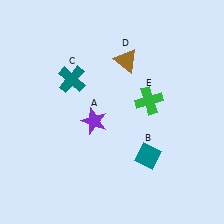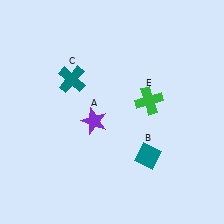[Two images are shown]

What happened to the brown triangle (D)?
The brown triangle (D) was removed in Image 2. It was in the top-right area of Image 1.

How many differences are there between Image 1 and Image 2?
There is 1 difference between the two images.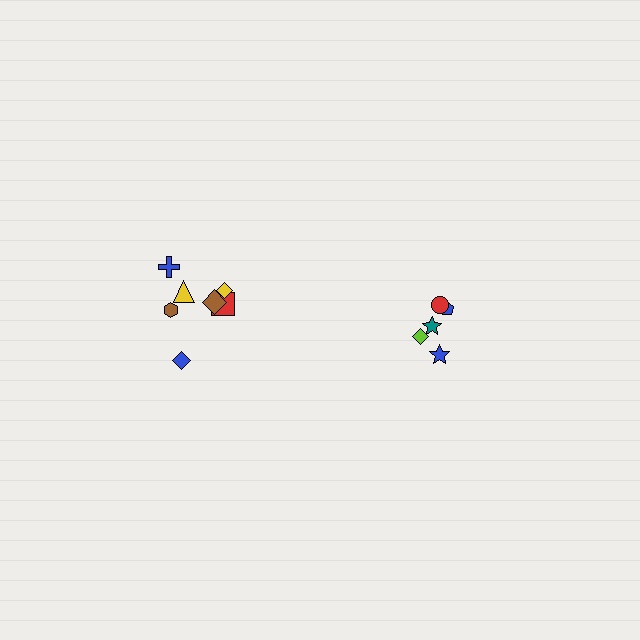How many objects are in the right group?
There are 5 objects.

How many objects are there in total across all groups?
There are 12 objects.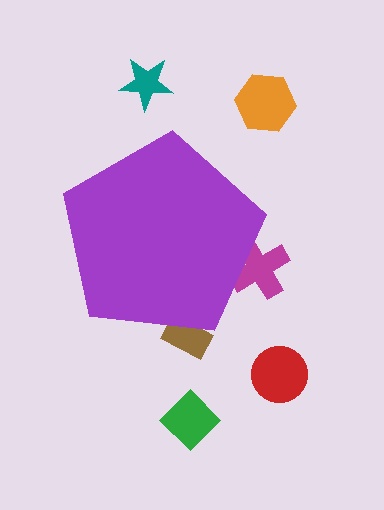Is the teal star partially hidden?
No, the teal star is fully visible.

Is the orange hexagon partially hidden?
No, the orange hexagon is fully visible.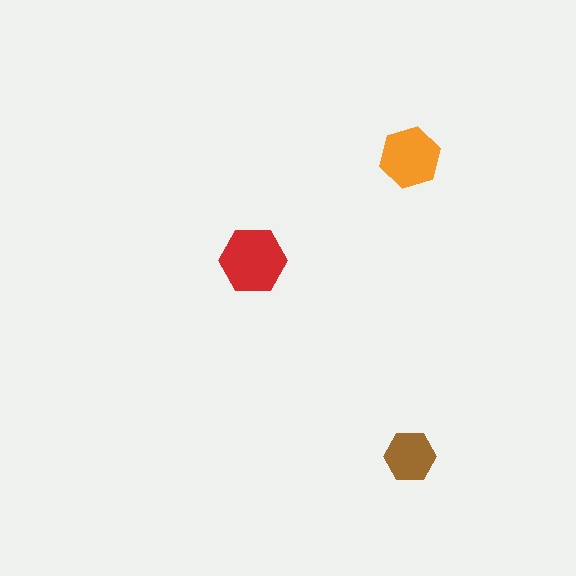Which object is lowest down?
The brown hexagon is bottommost.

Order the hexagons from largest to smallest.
the red one, the orange one, the brown one.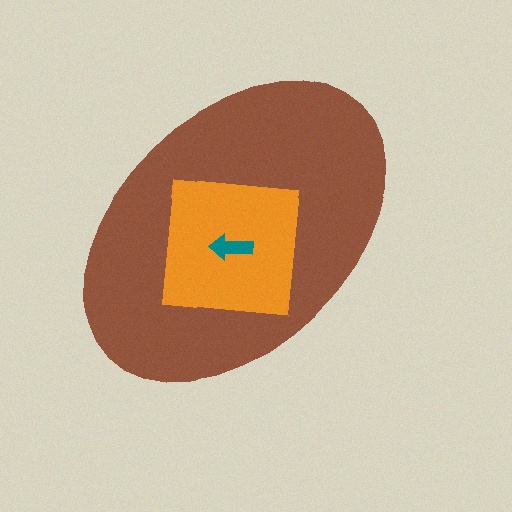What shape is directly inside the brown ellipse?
The orange square.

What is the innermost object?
The teal arrow.